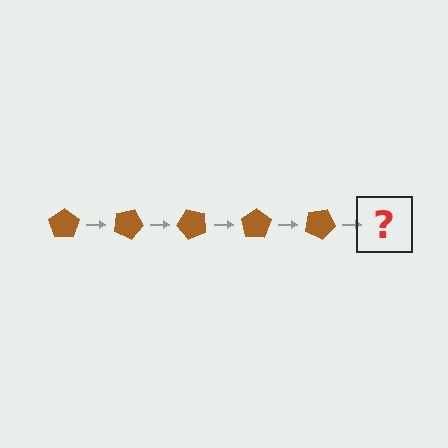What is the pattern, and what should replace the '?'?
The pattern is that the pentagon rotates 25 degrees each step. The '?' should be a brown pentagon rotated 125 degrees.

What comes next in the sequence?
The next element should be a brown pentagon rotated 125 degrees.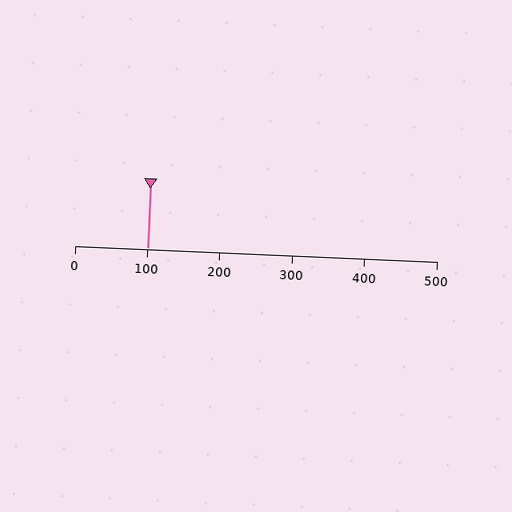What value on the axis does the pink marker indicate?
The marker indicates approximately 100.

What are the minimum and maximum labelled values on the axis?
The axis runs from 0 to 500.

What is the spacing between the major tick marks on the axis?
The major ticks are spaced 100 apart.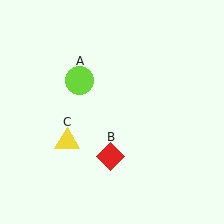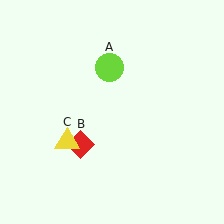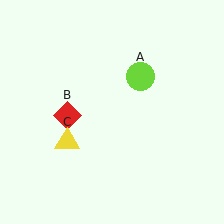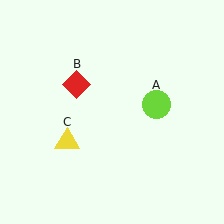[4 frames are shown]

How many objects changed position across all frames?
2 objects changed position: lime circle (object A), red diamond (object B).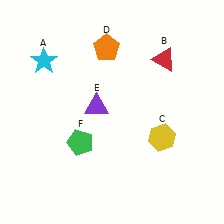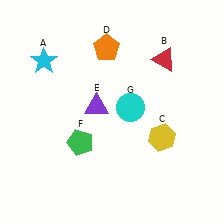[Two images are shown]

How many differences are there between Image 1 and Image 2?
There is 1 difference between the two images.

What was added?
A cyan circle (G) was added in Image 2.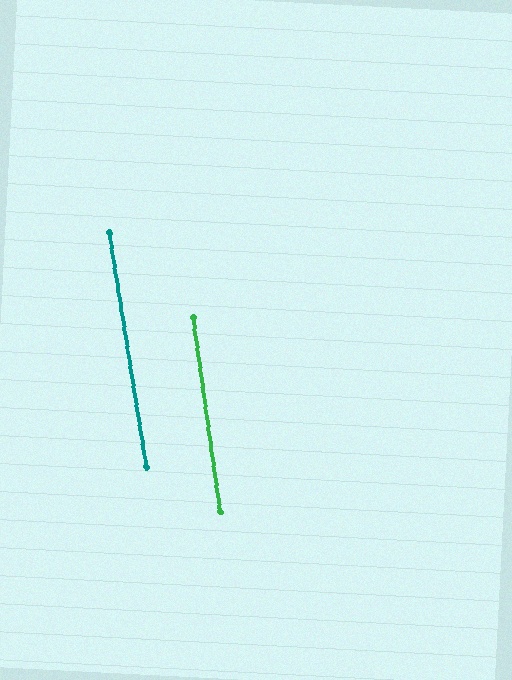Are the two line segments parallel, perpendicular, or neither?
Parallel — their directions differ by only 1.2°.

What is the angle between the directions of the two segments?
Approximately 1 degree.